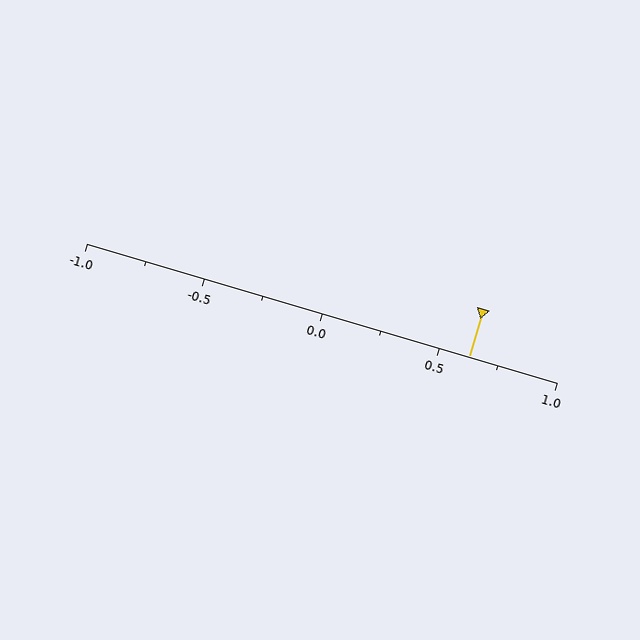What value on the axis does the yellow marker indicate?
The marker indicates approximately 0.62.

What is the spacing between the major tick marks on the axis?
The major ticks are spaced 0.5 apart.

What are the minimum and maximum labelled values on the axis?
The axis runs from -1.0 to 1.0.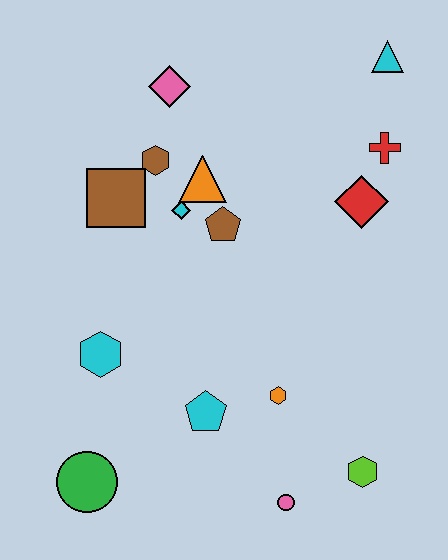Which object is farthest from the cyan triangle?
The green circle is farthest from the cyan triangle.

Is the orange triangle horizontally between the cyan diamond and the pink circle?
Yes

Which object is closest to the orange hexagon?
The cyan pentagon is closest to the orange hexagon.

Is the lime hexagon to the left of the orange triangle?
No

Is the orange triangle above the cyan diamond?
Yes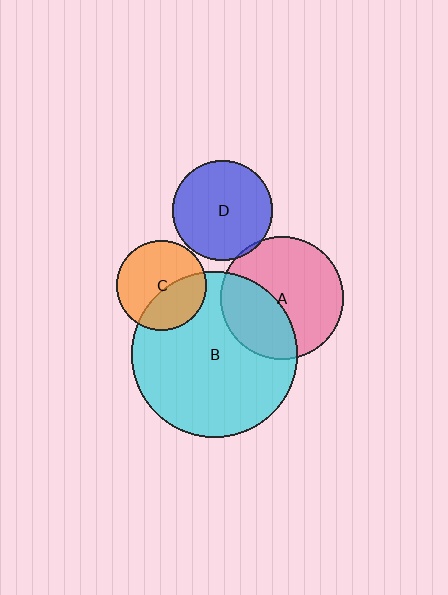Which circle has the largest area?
Circle B (cyan).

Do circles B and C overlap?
Yes.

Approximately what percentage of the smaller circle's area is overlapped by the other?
Approximately 40%.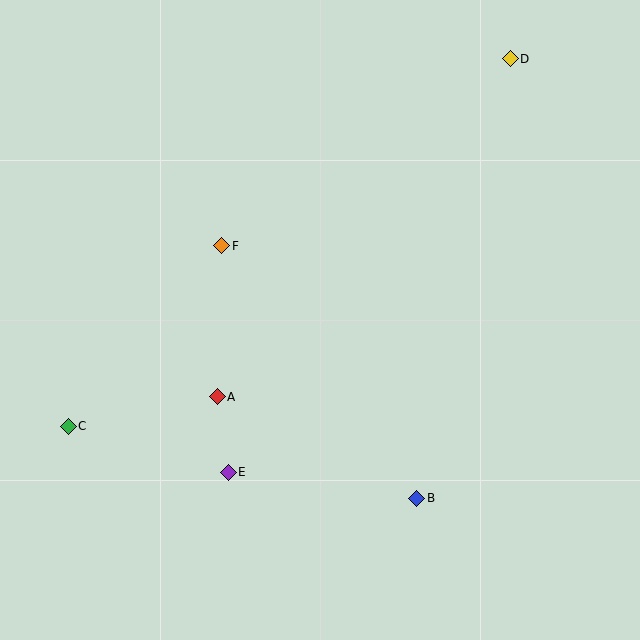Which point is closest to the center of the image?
Point F at (222, 246) is closest to the center.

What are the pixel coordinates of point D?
Point D is at (510, 59).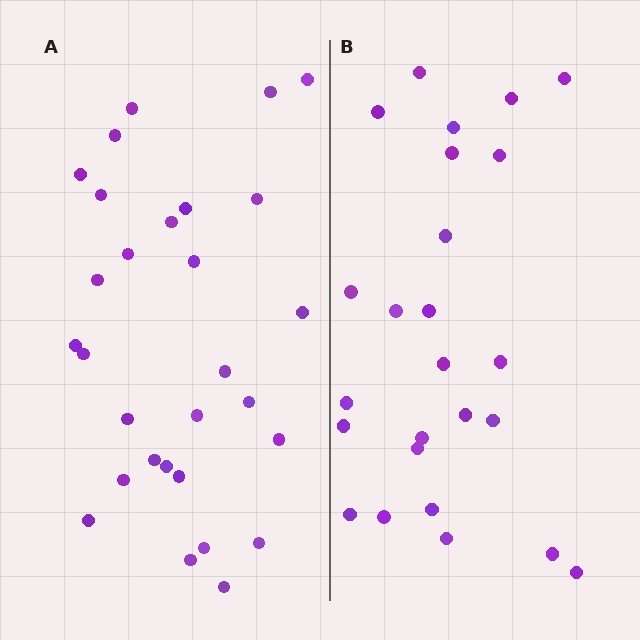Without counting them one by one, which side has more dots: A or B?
Region A (the left region) has more dots.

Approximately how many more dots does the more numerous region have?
Region A has about 4 more dots than region B.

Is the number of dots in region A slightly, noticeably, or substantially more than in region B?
Region A has only slightly more — the two regions are fairly close. The ratio is roughly 1.2 to 1.